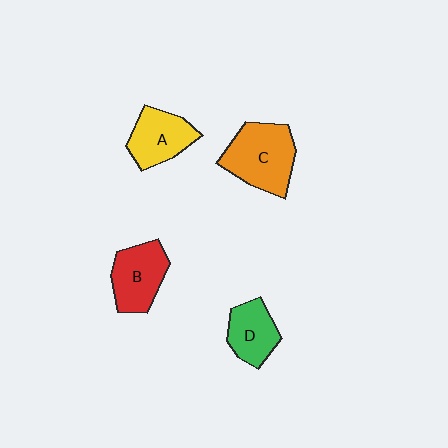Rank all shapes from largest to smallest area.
From largest to smallest: C (orange), B (red), A (yellow), D (green).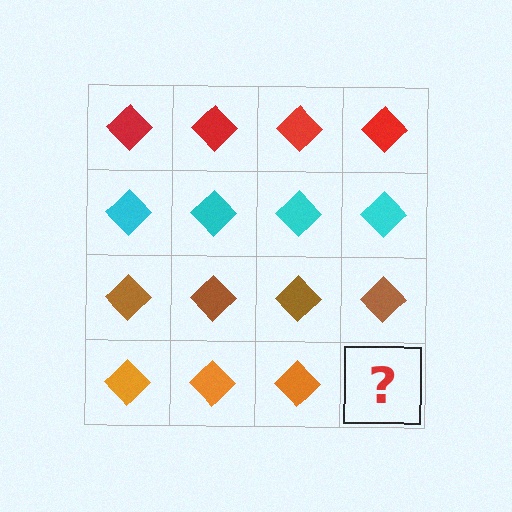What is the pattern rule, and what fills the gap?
The rule is that each row has a consistent color. The gap should be filled with an orange diamond.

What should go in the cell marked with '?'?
The missing cell should contain an orange diamond.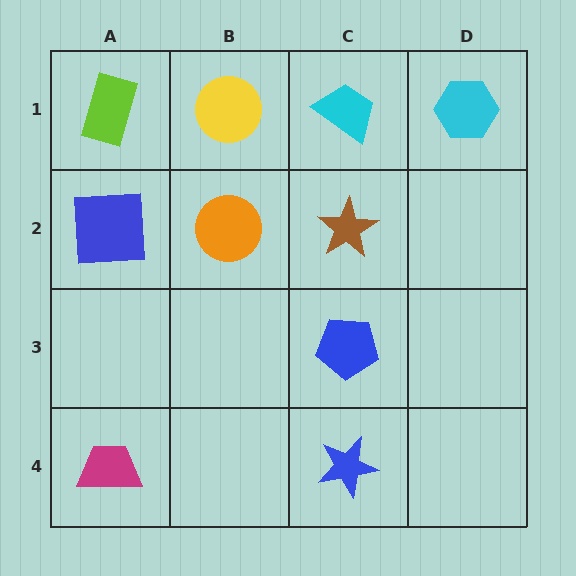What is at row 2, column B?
An orange circle.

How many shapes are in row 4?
2 shapes.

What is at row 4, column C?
A blue star.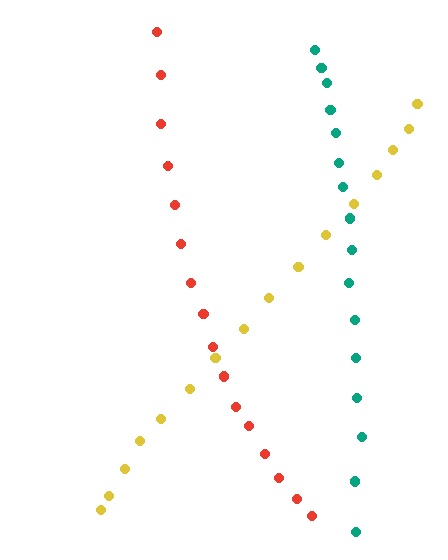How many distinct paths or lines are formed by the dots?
There are 3 distinct paths.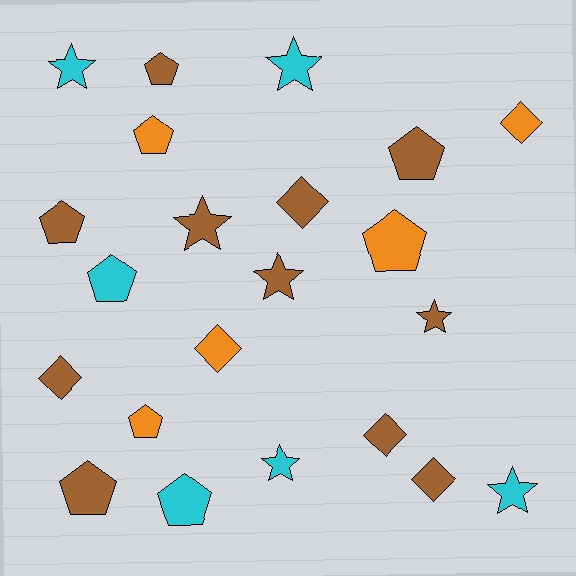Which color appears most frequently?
Brown, with 11 objects.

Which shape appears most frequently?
Pentagon, with 9 objects.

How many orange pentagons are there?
There are 3 orange pentagons.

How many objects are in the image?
There are 22 objects.